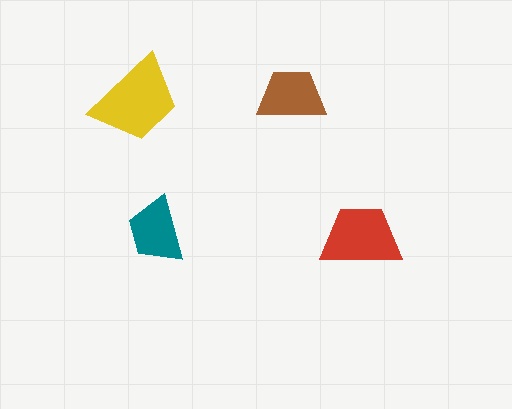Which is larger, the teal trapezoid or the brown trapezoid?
The brown one.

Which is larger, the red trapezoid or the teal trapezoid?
The red one.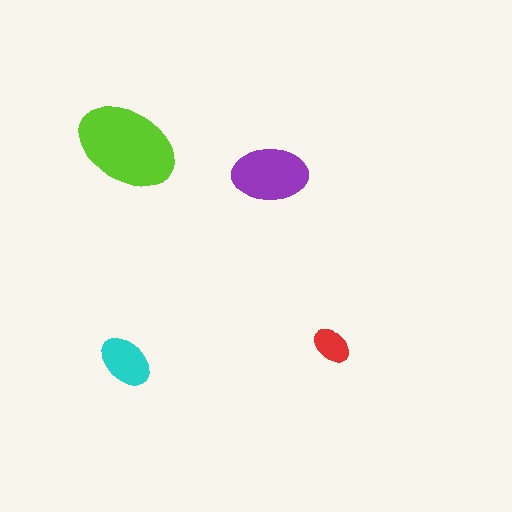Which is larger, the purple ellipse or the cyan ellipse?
The purple one.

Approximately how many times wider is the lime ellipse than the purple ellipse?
About 1.5 times wider.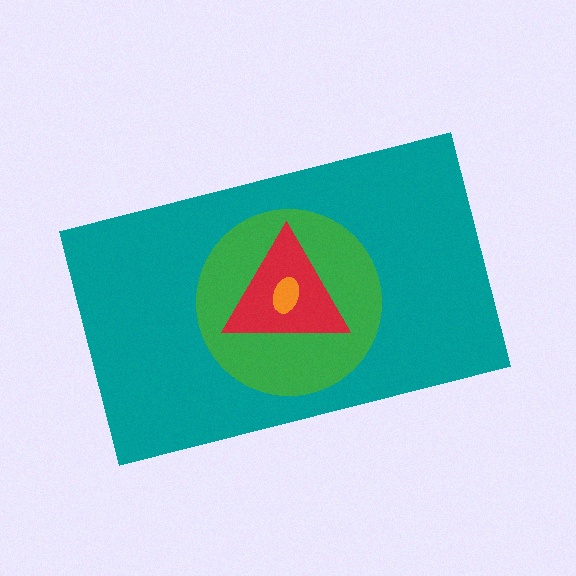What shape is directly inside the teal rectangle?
The green circle.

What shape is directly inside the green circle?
The red triangle.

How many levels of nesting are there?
4.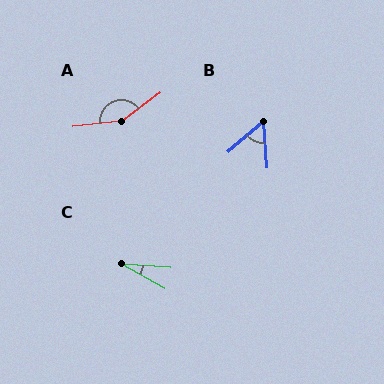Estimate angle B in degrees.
Approximately 54 degrees.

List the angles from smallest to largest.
C (25°), B (54°), A (150°).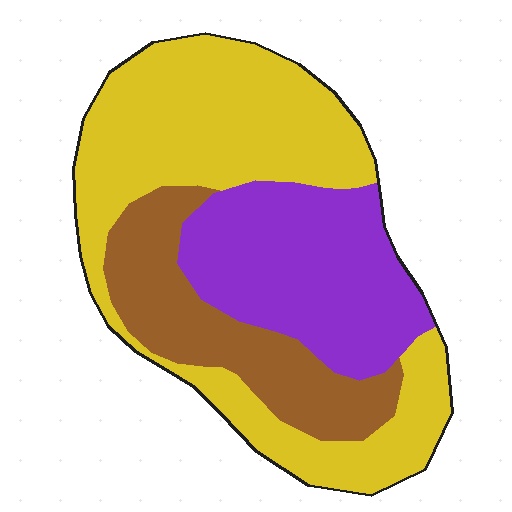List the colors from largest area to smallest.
From largest to smallest: yellow, purple, brown.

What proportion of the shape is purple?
Purple takes up about one quarter (1/4) of the shape.